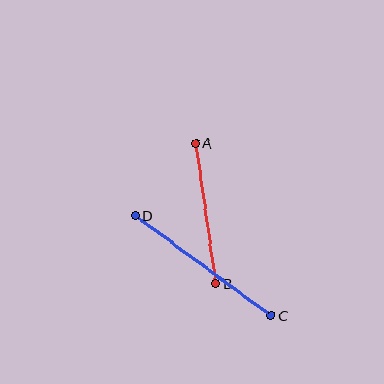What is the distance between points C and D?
The distance is approximately 169 pixels.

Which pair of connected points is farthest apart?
Points C and D are farthest apart.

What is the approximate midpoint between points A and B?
The midpoint is at approximately (206, 213) pixels.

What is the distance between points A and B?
The distance is approximately 142 pixels.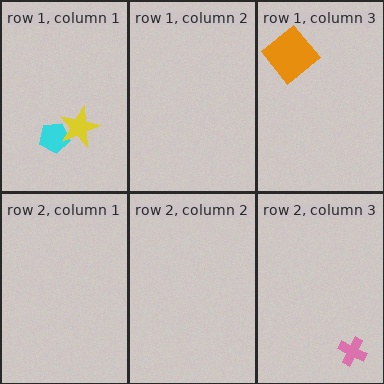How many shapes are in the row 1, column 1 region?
2.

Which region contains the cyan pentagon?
The row 1, column 1 region.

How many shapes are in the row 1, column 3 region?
1.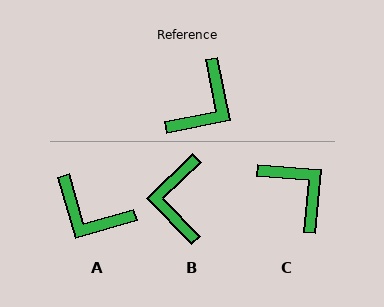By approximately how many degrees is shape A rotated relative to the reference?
Approximately 85 degrees clockwise.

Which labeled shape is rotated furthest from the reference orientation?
B, about 148 degrees away.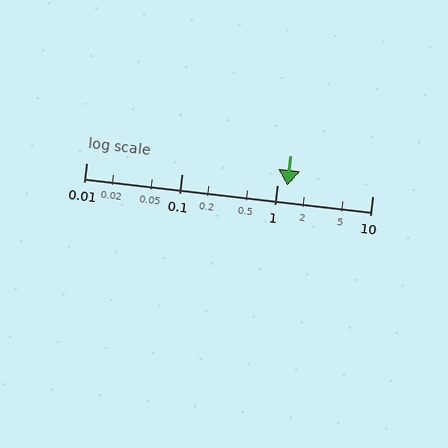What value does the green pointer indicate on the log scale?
The pointer indicates approximately 1.3.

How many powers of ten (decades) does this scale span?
The scale spans 3 decades, from 0.01 to 10.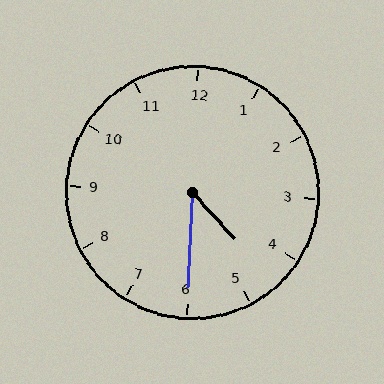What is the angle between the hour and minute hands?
Approximately 45 degrees.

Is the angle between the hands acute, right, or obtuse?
It is acute.